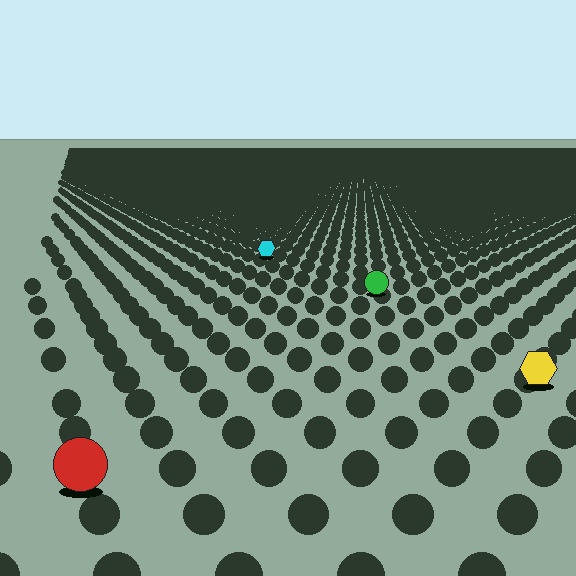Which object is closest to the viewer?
The red circle is closest. The texture marks near it are larger and more spread out.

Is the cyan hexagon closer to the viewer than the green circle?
No. The green circle is closer — you can tell from the texture gradient: the ground texture is coarser near it.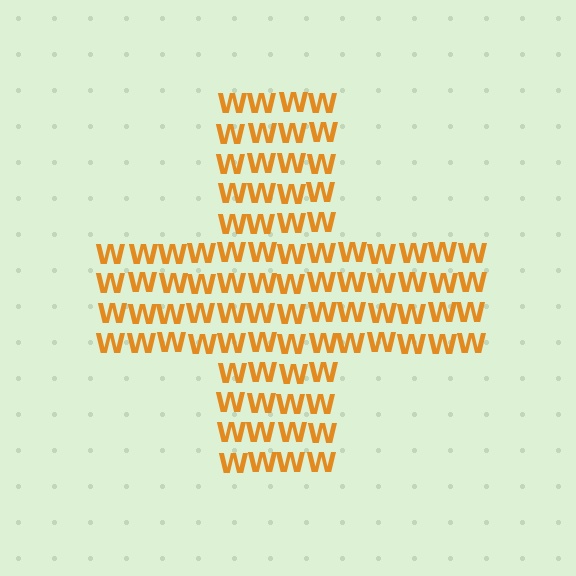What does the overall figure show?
The overall figure shows a cross.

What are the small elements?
The small elements are letter W's.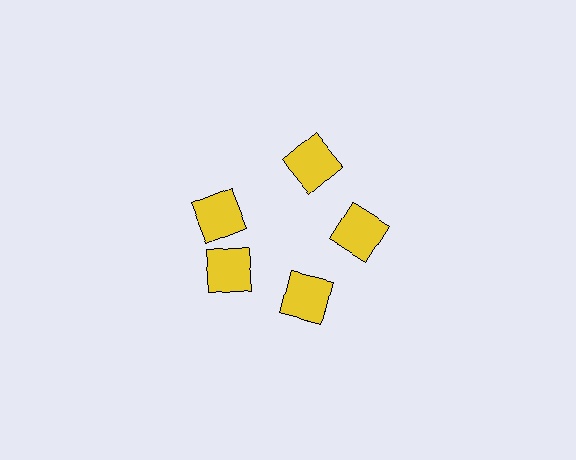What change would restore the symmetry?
The symmetry would be restored by rotating it back into even spacing with its neighbors so that all 5 squares sit at equal angles and equal distance from the center.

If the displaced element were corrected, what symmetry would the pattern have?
It would have 5-fold rotational symmetry — the pattern would map onto itself every 72 degrees.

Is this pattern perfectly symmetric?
No. The 5 yellow squares are arranged in a ring, but one element near the 10 o'clock position is rotated out of alignment along the ring, breaking the 5-fold rotational symmetry.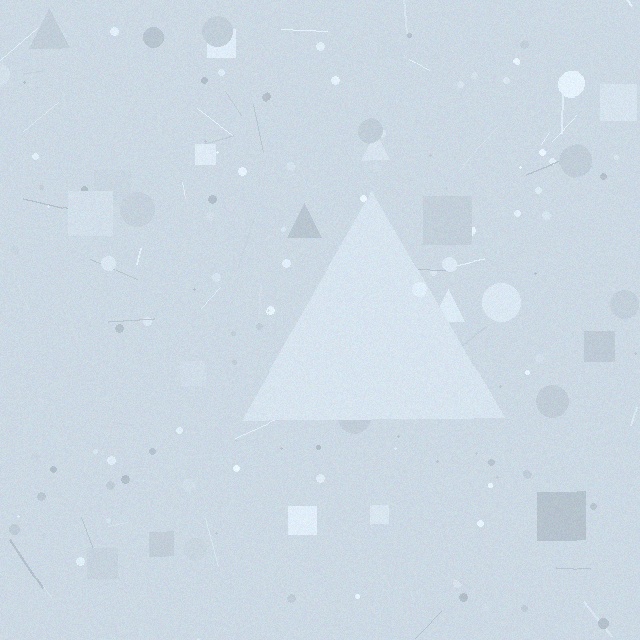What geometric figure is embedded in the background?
A triangle is embedded in the background.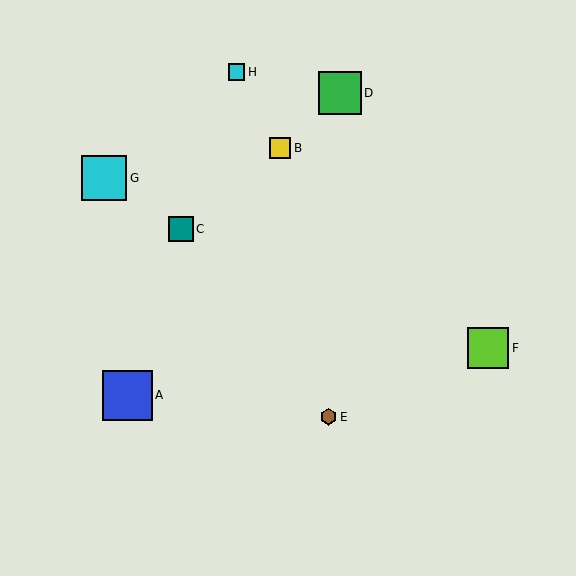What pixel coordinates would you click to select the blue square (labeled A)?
Click at (128, 395) to select the blue square A.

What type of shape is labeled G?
Shape G is a cyan square.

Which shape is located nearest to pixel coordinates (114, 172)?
The cyan square (labeled G) at (104, 178) is nearest to that location.